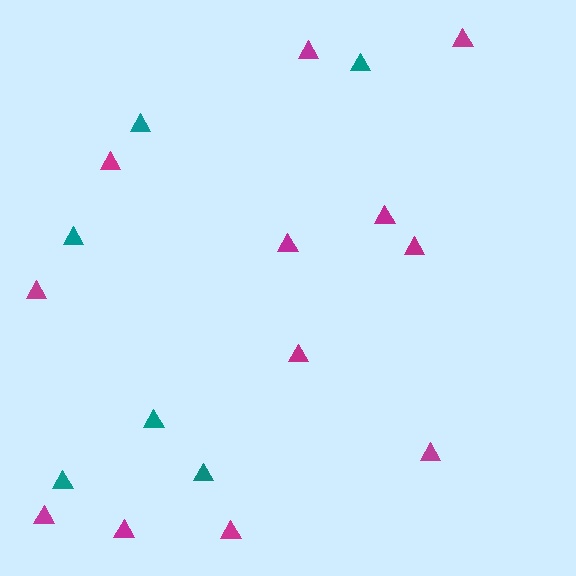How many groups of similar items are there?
There are 2 groups: one group of magenta triangles (12) and one group of teal triangles (6).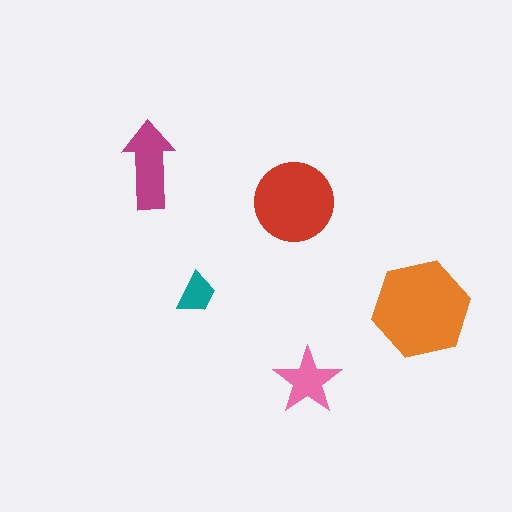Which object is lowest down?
The pink star is bottommost.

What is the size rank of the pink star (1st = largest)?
4th.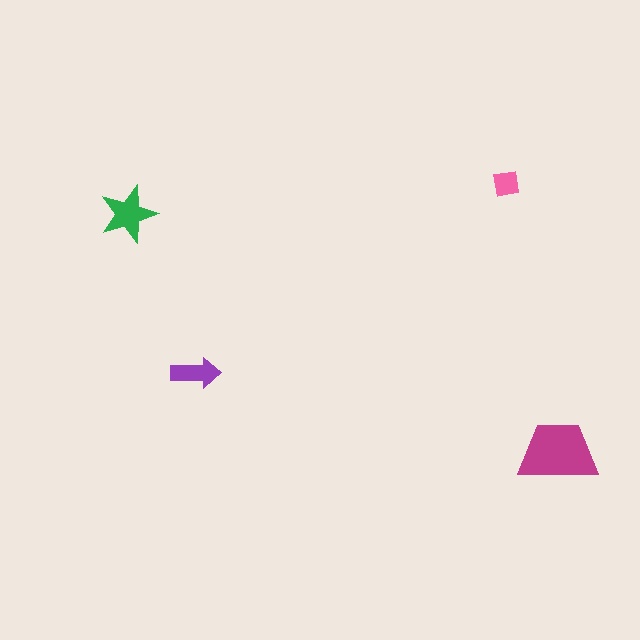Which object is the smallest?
The pink square.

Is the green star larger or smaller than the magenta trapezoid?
Smaller.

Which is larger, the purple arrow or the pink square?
The purple arrow.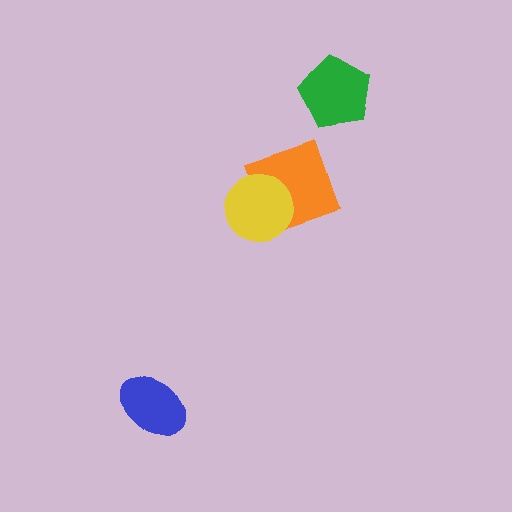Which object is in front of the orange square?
The yellow circle is in front of the orange square.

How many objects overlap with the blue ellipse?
0 objects overlap with the blue ellipse.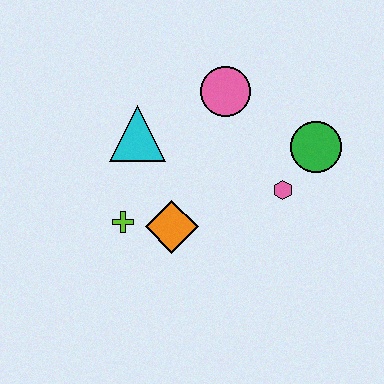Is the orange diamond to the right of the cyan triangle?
Yes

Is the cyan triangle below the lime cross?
No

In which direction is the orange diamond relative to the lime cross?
The orange diamond is to the right of the lime cross.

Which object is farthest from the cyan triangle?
The green circle is farthest from the cyan triangle.